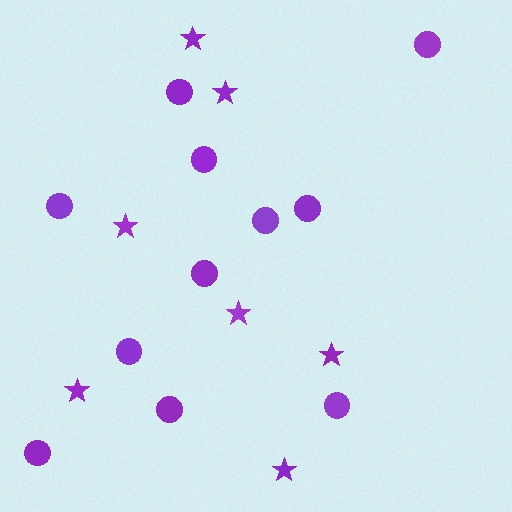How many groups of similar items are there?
There are 2 groups: one group of stars (7) and one group of circles (11).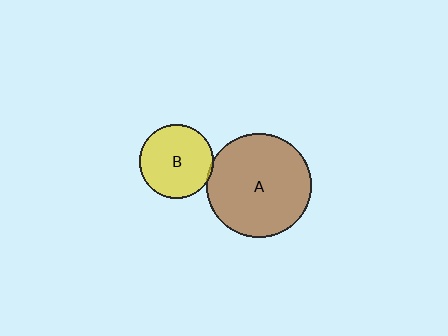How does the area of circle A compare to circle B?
Approximately 2.0 times.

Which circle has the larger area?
Circle A (brown).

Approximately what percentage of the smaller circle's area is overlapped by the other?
Approximately 5%.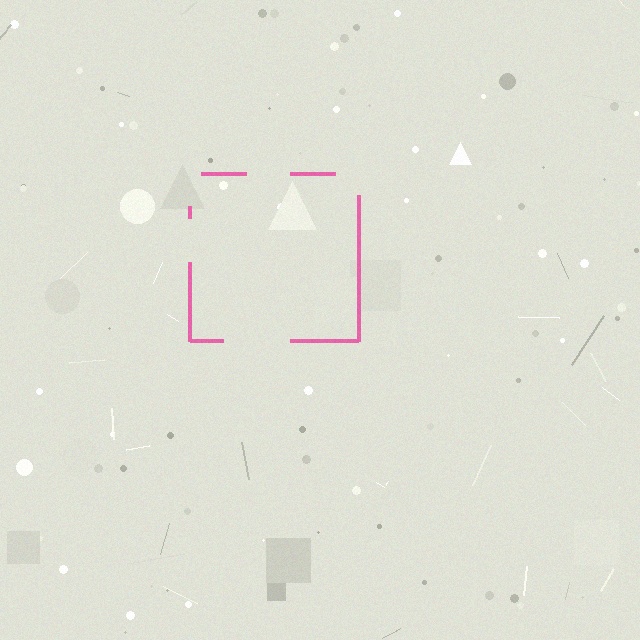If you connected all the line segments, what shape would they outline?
They would outline a square.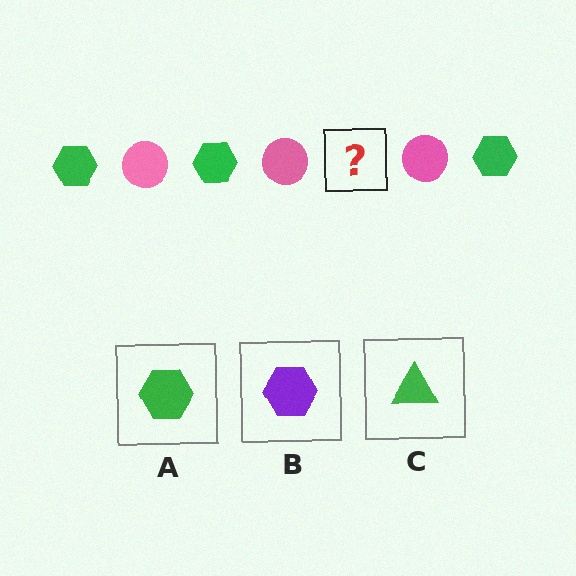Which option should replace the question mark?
Option A.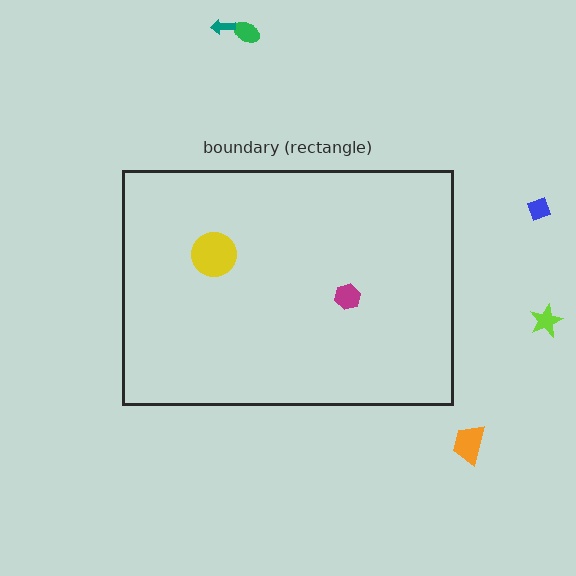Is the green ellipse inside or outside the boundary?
Outside.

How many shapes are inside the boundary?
2 inside, 5 outside.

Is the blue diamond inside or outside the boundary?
Outside.